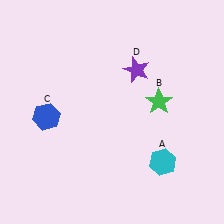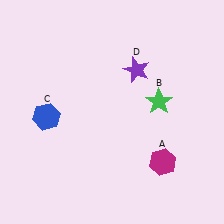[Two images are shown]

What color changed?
The hexagon (A) changed from cyan in Image 1 to magenta in Image 2.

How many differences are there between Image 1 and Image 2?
There is 1 difference between the two images.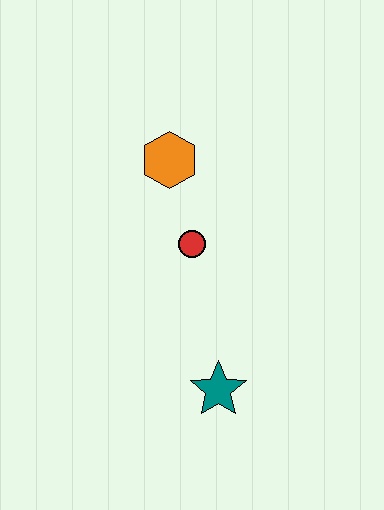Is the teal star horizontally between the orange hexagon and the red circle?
No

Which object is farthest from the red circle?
The teal star is farthest from the red circle.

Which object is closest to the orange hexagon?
The red circle is closest to the orange hexagon.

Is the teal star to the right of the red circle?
Yes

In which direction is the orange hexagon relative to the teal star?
The orange hexagon is above the teal star.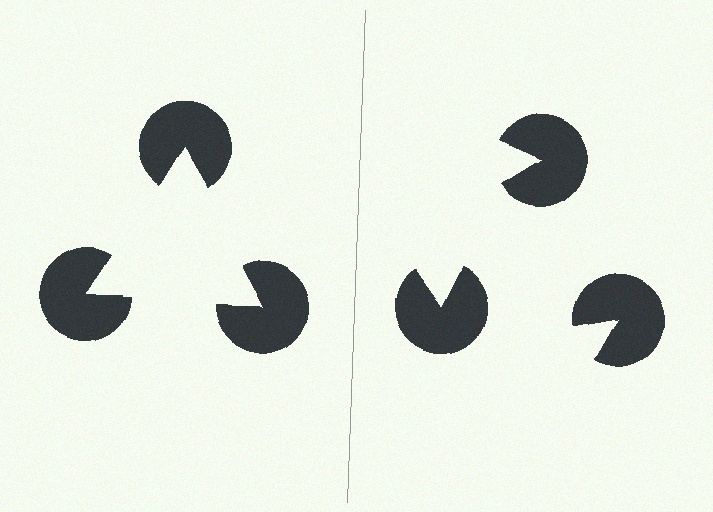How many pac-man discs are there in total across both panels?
6 — 3 on each side.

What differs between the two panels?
The pac-man discs are positioned identically on both sides; only the wedge orientations differ. On the left they align to a triangle; on the right they are misaligned.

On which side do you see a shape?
An illusory triangle appears on the left side. On the right side the wedge cuts are rotated, so no coherent shape forms.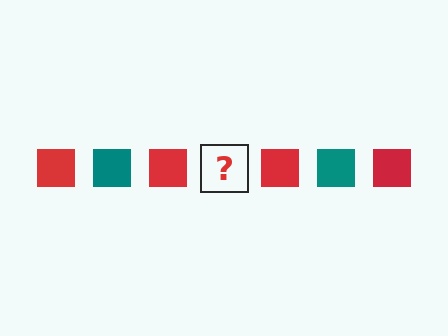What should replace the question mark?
The question mark should be replaced with a teal square.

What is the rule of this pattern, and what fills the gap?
The rule is that the pattern cycles through red, teal squares. The gap should be filled with a teal square.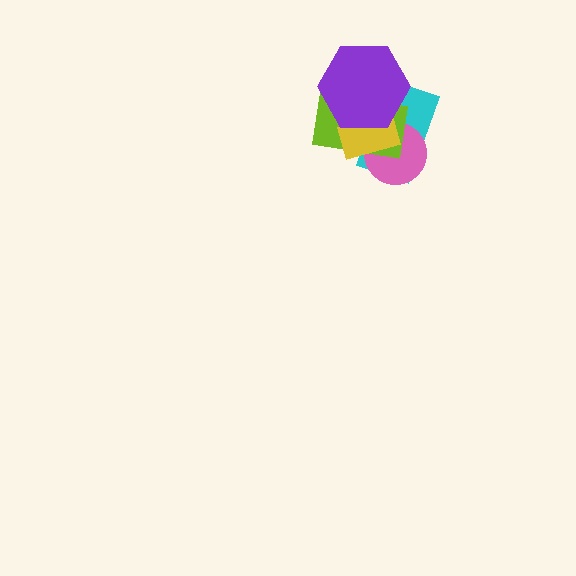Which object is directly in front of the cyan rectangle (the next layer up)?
The pink circle is directly in front of the cyan rectangle.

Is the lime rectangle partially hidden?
Yes, it is partially covered by another shape.